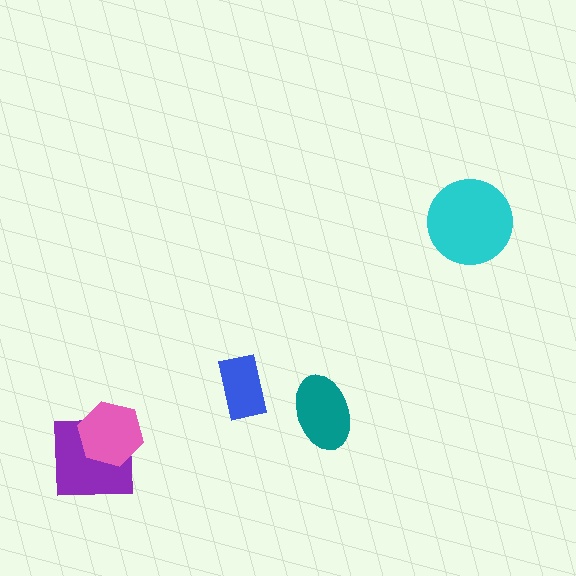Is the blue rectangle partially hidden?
No, no other shape covers it.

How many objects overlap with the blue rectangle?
0 objects overlap with the blue rectangle.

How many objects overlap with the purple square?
1 object overlaps with the purple square.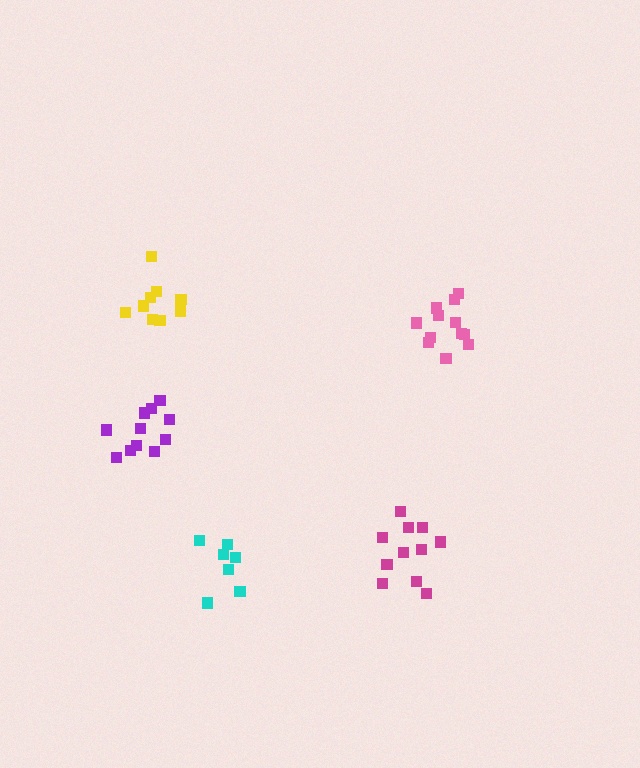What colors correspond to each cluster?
The clusters are colored: yellow, magenta, pink, purple, cyan.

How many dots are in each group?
Group 1: 10 dots, Group 2: 11 dots, Group 3: 12 dots, Group 4: 11 dots, Group 5: 7 dots (51 total).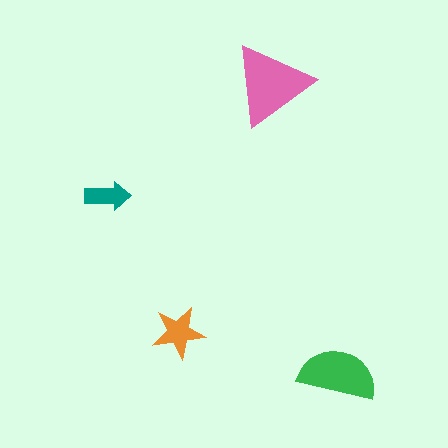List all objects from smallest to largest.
The teal arrow, the orange star, the green semicircle, the pink triangle.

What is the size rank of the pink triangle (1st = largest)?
1st.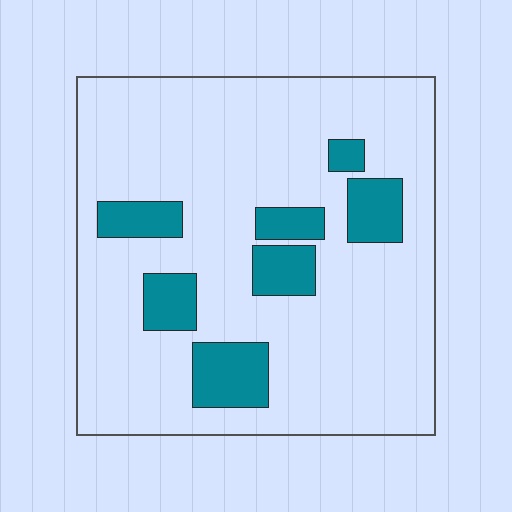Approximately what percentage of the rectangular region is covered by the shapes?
Approximately 15%.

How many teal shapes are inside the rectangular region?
7.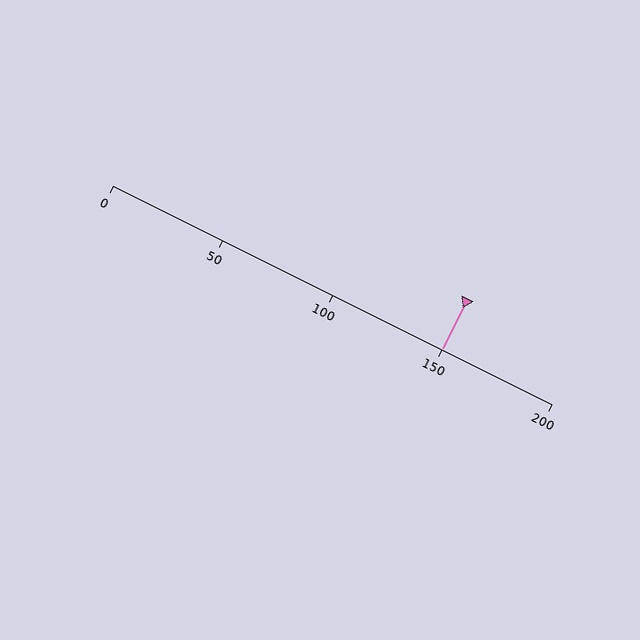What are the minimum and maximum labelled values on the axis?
The axis runs from 0 to 200.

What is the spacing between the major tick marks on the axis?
The major ticks are spaced 50 apart.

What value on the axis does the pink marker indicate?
The marker indicates approximately 150.